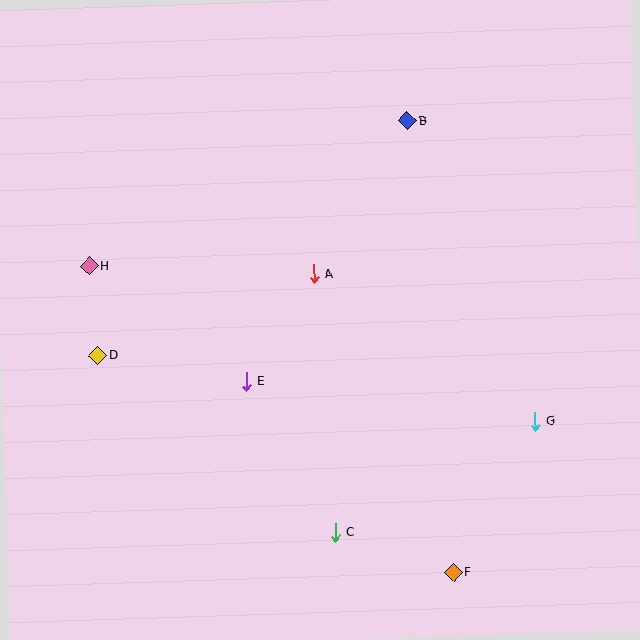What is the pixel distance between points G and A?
The distance between G and A is 266 pixels.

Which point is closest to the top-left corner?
Point H is closest to the top-left corner.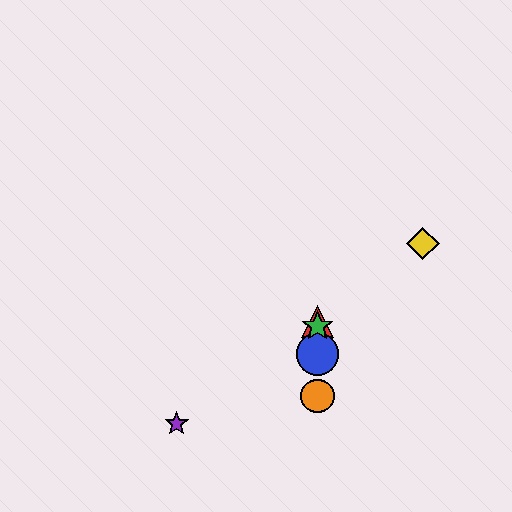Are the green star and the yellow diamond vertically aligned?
No, the green star is at x≈317 and the yellow diamond is at x≈423.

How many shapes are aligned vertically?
4 shapes (the red triangle, the blue circle, the green star, the orange circle) are aligned vertically.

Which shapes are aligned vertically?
The red triangle, the blue circle, the green star, the orange circle are aligned vertically.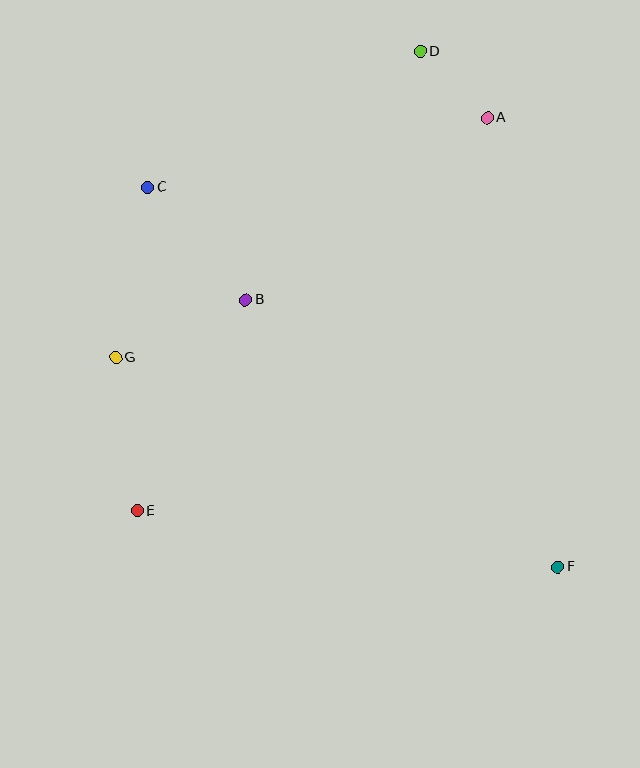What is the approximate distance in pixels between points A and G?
The distance between A and G is approximately 442 pixels.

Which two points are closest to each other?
Points A and D are closest to each other.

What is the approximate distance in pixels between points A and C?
The distance between A and C is approximately 346 pixels.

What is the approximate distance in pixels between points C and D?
The distance between C and D is approximately 304 pixels.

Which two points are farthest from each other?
Points C and F are farthest from each other.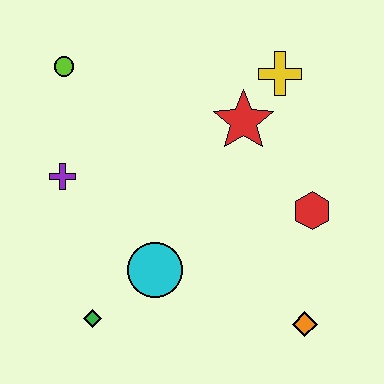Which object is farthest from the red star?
The green diamond is farthest from the red star.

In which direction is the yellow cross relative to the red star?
The yellow cross is above the red star.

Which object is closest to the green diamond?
The cyan circle is closest to the green diamond.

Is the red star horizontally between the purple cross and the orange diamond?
Yes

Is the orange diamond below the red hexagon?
Yes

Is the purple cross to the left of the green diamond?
Yes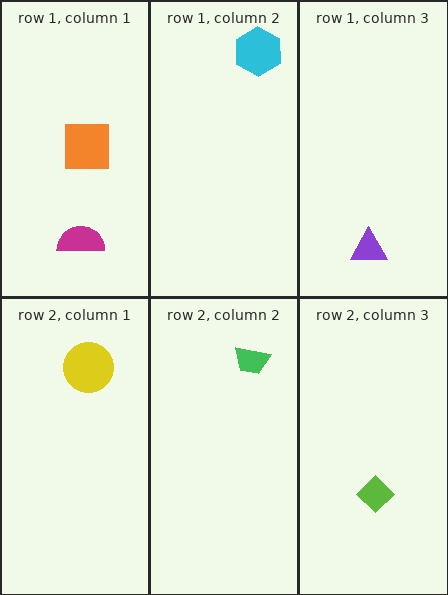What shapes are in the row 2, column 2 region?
The green trapezoid.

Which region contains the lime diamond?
The row 2, column 3 region.